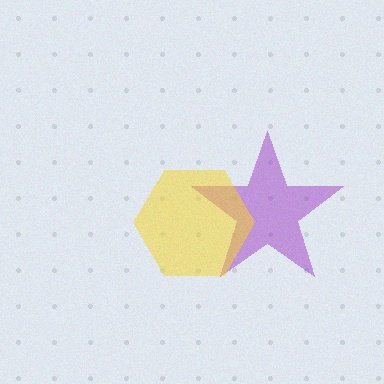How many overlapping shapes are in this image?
There are 2 overlapping shapes in the image.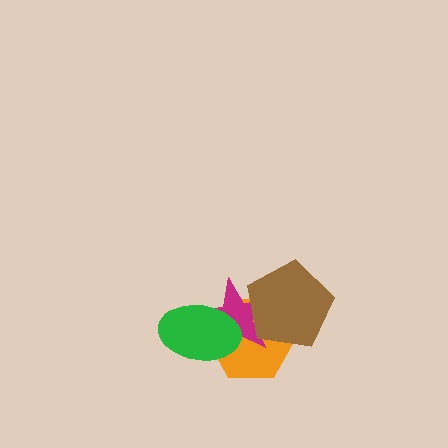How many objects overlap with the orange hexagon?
3 objects overlap with the orange hexagon.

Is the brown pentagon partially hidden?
No, no other shape covers it.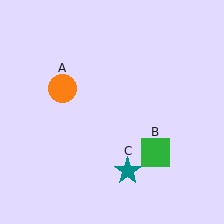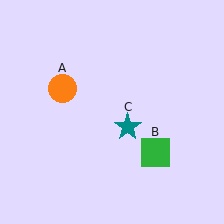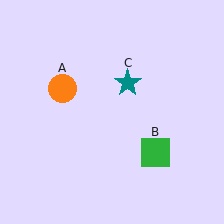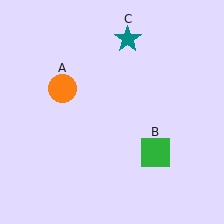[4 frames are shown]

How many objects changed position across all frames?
1 object changed position: teal star (object C).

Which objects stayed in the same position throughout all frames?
Orange circle (object A) and green square (object B) remained stationary.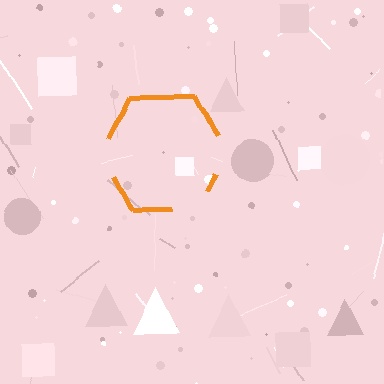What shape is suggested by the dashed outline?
The dashed outline suggests a hexagon.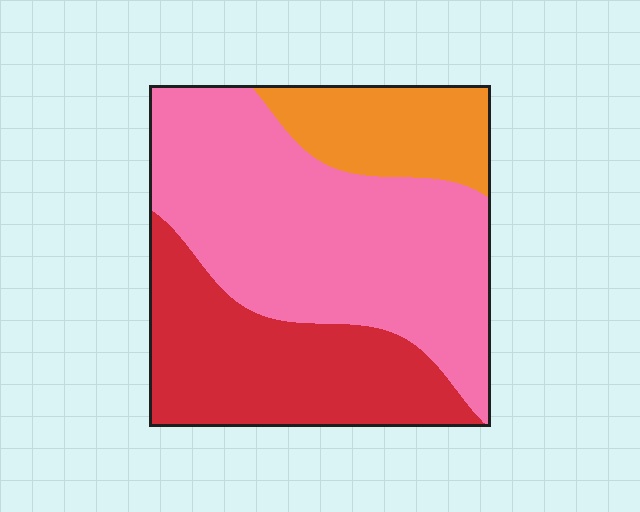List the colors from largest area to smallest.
From largest to smallest: pink, red, orange.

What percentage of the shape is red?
Red covers around 30% of the shape.